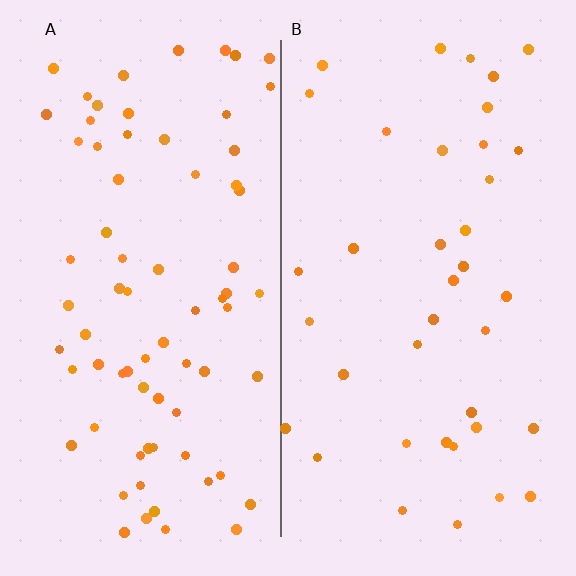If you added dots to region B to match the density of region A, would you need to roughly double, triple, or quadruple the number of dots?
Approximately double.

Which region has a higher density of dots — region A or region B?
A (the left).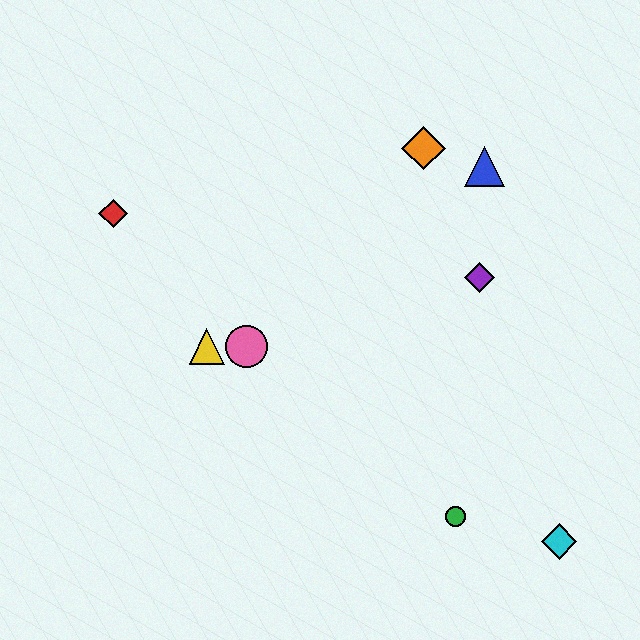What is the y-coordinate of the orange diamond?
The orange diamond is at y≈148.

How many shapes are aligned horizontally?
2 shapes (the yellow triangle, the pink circle) are aligned horizontally.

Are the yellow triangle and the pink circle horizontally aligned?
Yes, both are at y≈347.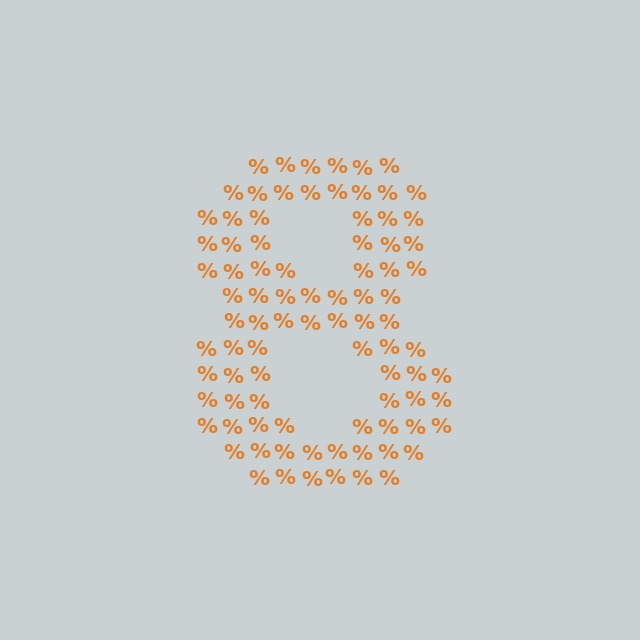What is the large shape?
The large shape is the digit 8.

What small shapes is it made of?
It is made of small percent signs.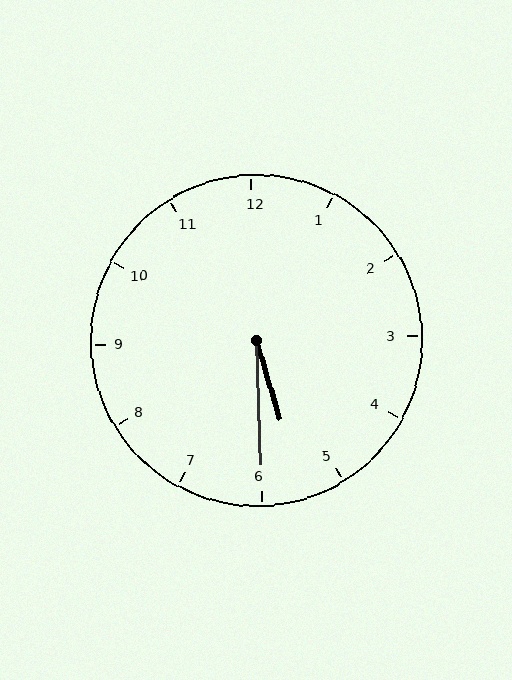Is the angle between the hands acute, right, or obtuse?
It is acute.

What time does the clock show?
5:30.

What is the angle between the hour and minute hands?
Approximately 15 degrees.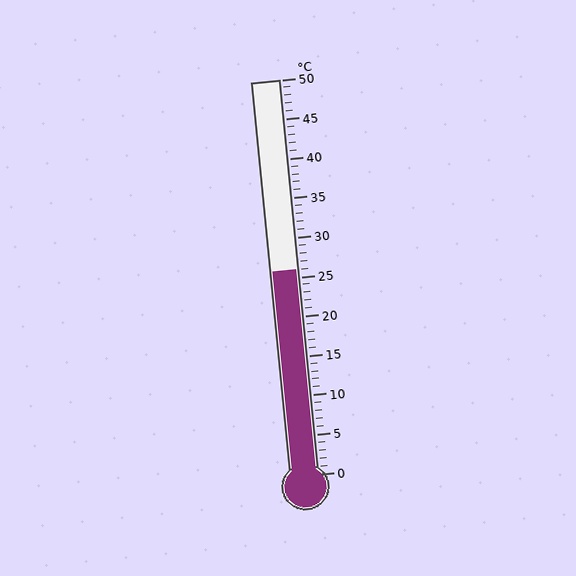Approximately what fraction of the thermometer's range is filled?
The thermometer is filled to approximately 50% of its range.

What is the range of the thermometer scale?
The thermometer scale ranges from 0°C to 50°C.